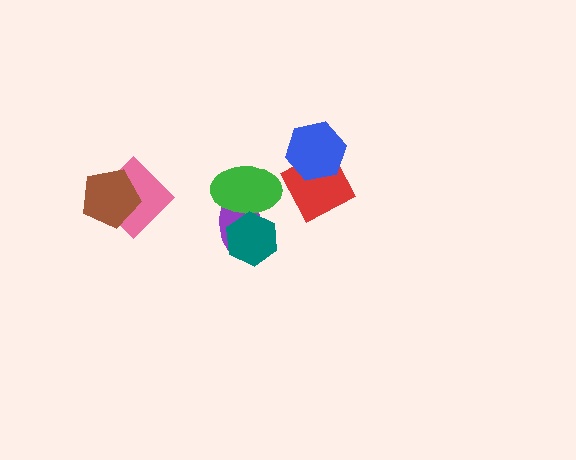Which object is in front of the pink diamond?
The brown pentagon is in front of the pink diamond.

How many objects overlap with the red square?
1 object overlaps with the red square.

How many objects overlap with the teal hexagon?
2 objects overlap with the teal hexagon.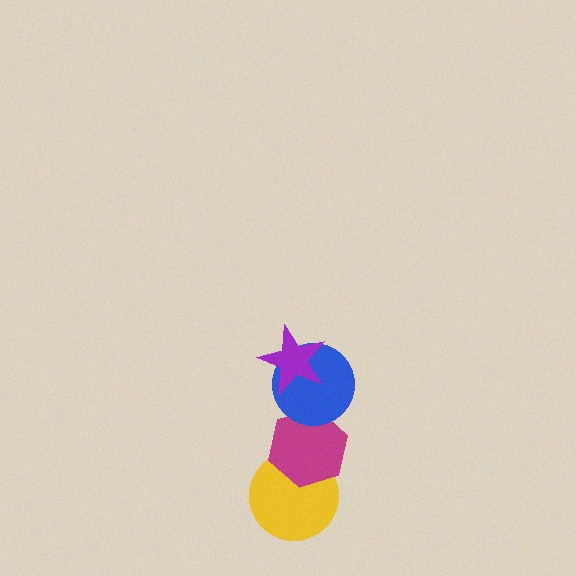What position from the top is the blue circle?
The blue circle is 2nd from the top.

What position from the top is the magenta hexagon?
The magenta hexagon is 3rd from the top.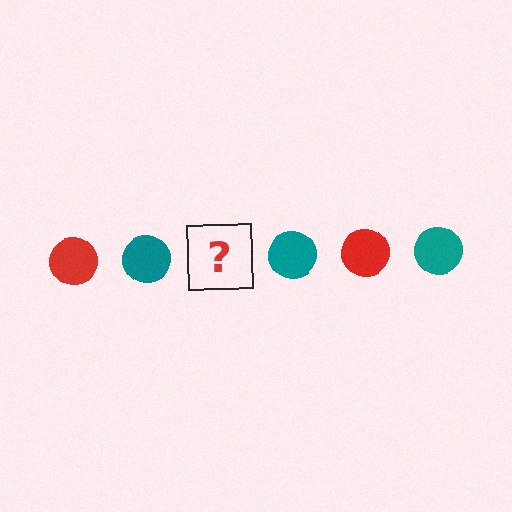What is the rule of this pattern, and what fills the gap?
The rule is that the pattern cycles through red, teal circles. The gap should be filled with a red circle.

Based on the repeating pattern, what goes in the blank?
The blank should be a red circle.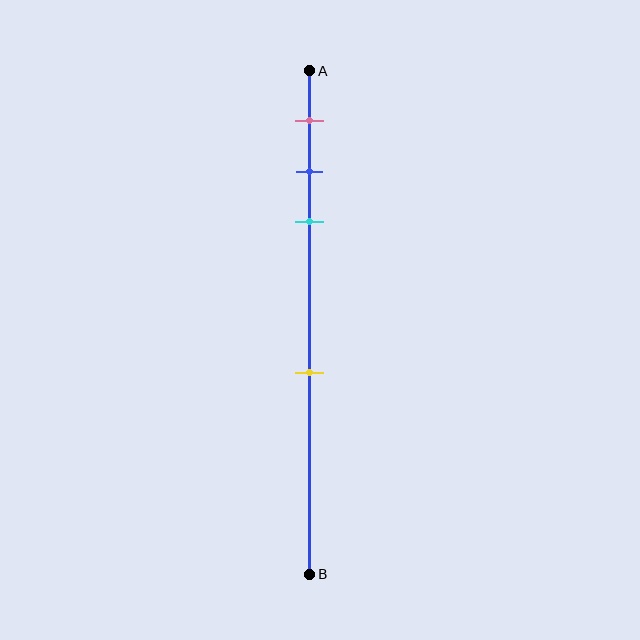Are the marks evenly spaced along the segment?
No, the marks are not evenly spaced.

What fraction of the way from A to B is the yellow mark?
The yellow mark is approximately 60% (0.6) of the way from A to B.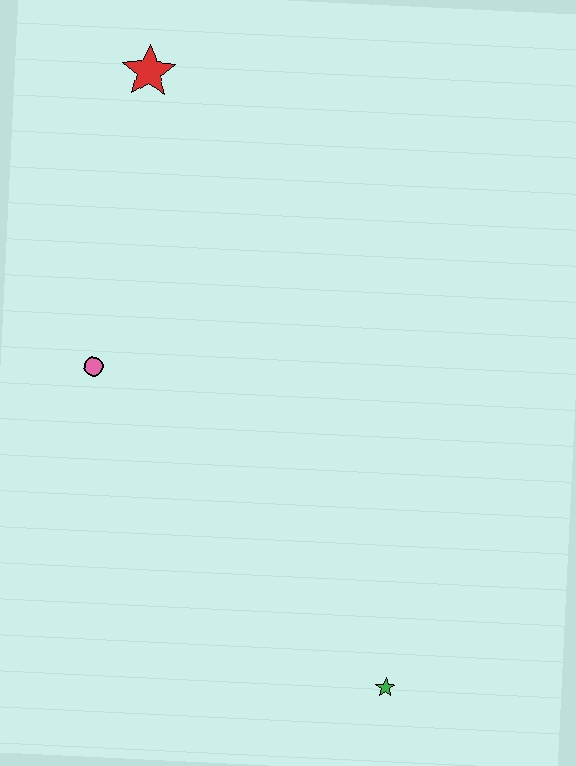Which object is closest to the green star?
The pink circle is closest to the green star.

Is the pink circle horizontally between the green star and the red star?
No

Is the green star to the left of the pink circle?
No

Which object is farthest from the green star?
The red star is farthest from the green star.